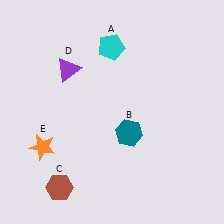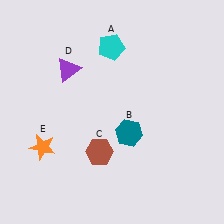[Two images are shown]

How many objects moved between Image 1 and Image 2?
1 object moved between the two images.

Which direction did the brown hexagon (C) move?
The brown hexagon (C) moved right.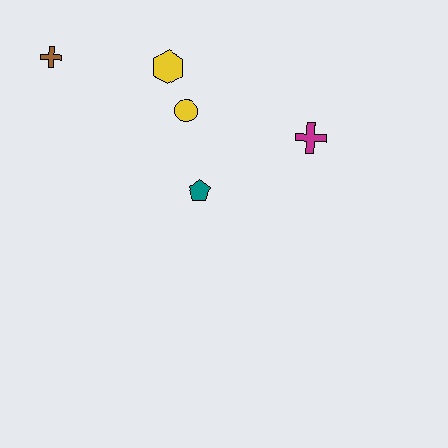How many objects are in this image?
There are 5 objects.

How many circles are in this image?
There is 1 circle.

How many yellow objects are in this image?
There are 2 yellow objects.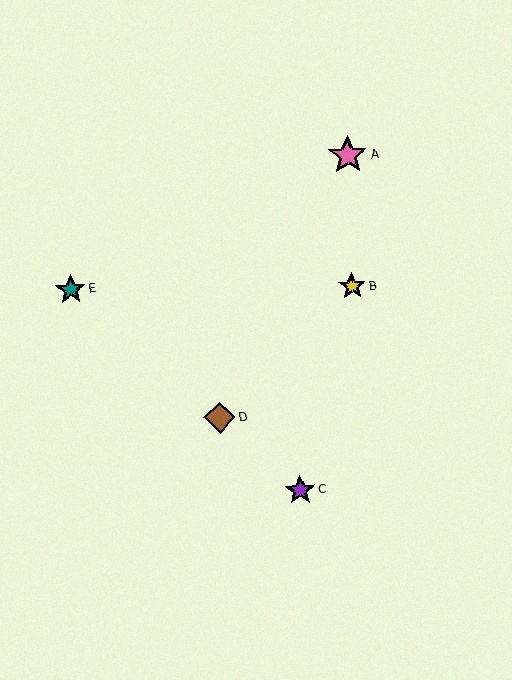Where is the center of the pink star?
The center of the pink star is at (348, 155).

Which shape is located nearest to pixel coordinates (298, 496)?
The purple star (labeled C) at (300, 490) is nearest to that location.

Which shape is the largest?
The pink star (labeled A) is the largest.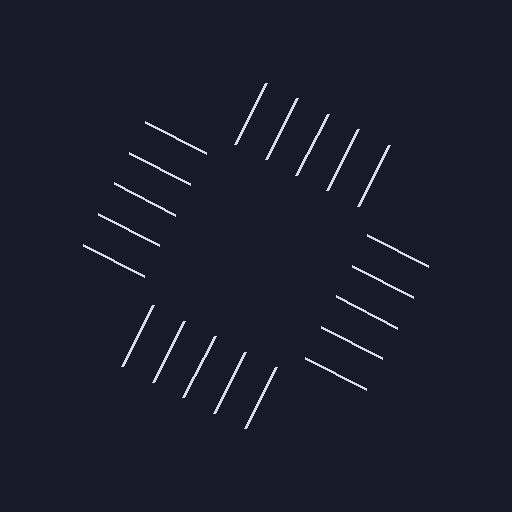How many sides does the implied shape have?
4 sides — the line-ends trace a square.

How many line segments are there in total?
20 — 5 along each of the 4 edges.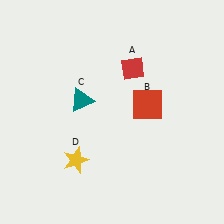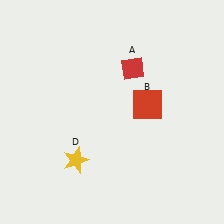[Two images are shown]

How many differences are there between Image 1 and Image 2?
There is 1 difference between the two images.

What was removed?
The teal triangle (C) was removed in Image 2.